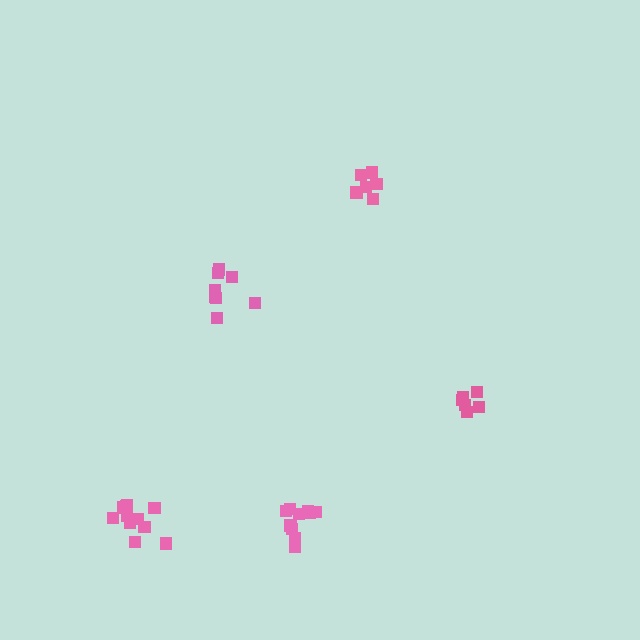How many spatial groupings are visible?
There are 5 spatial groupings.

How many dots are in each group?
Group 1: 7 dots, Group 2: 12 dots, Group 3: 10 dots, Group 4: 6 dots, Group 5: 8 dots (43 total).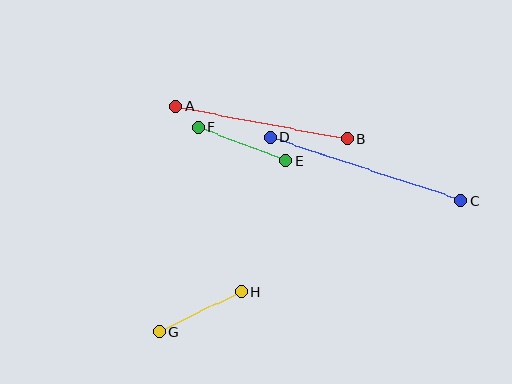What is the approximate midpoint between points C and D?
The midpoint is at approximately (365, 169) pixels.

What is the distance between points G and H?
The distance is approximately 91 pixels.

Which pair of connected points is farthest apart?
Points C and D are farthest apart.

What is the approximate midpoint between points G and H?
The midpoint is at approximately (200, 312) pixels.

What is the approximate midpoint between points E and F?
The midpoint is at approximately (242, 144) pixels.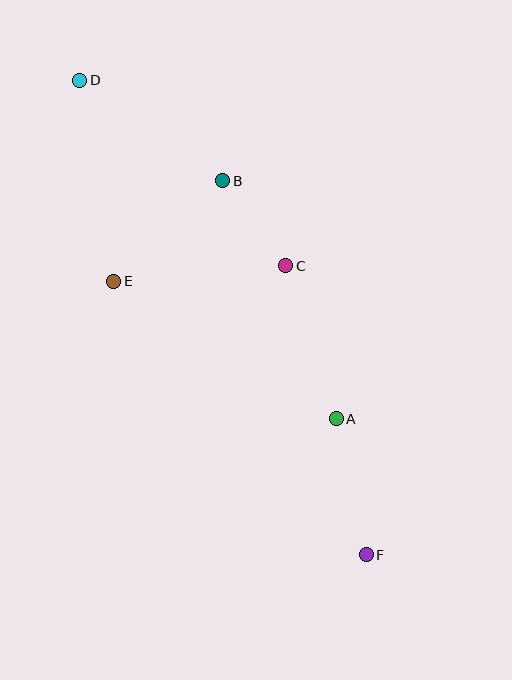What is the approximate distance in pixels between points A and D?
The distance between A and D is approximately 425 pixels.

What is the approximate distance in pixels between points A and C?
The distance between A and C is approximately 161 pixels.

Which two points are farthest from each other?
Points D and F are farthest from each other.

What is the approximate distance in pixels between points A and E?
The distance between A and E is approximately 262 pixels.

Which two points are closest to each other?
Points B and C are closest to each other.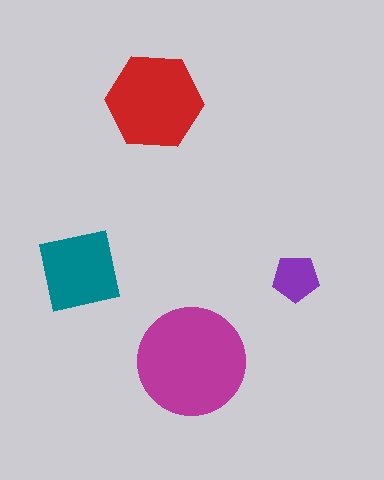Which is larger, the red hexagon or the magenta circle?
The magenta circle.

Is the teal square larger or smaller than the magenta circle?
Smaller.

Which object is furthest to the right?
The purple pentagon is rightmost.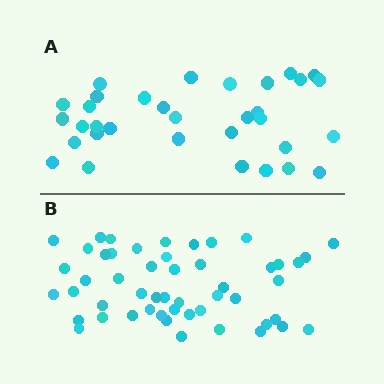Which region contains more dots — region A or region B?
Region B (the bottom region) has more dots.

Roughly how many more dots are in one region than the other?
Region B has approximately 20 more dots than region A.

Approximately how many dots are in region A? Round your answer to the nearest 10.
About 30 dots. (The exact count is 33, which rounds to 30.)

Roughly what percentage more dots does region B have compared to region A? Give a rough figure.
About 55% more.